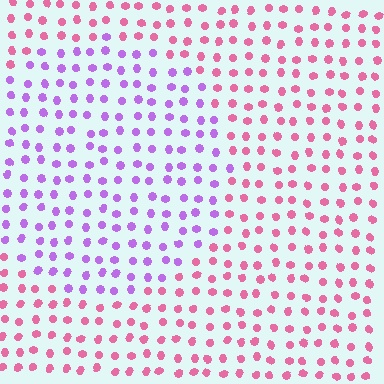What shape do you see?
I see a circle.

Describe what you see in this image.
The image is filled with small pink elements in a uniform arrangement. A circle-shaped region is visible where the elements are tinted to a slightly different hue, forming a subtle color boundary.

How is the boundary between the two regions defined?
The boundary is defined purely by a slight shift in hue (about 53 degrees). Spacing, size, and orientation are identical on both sides.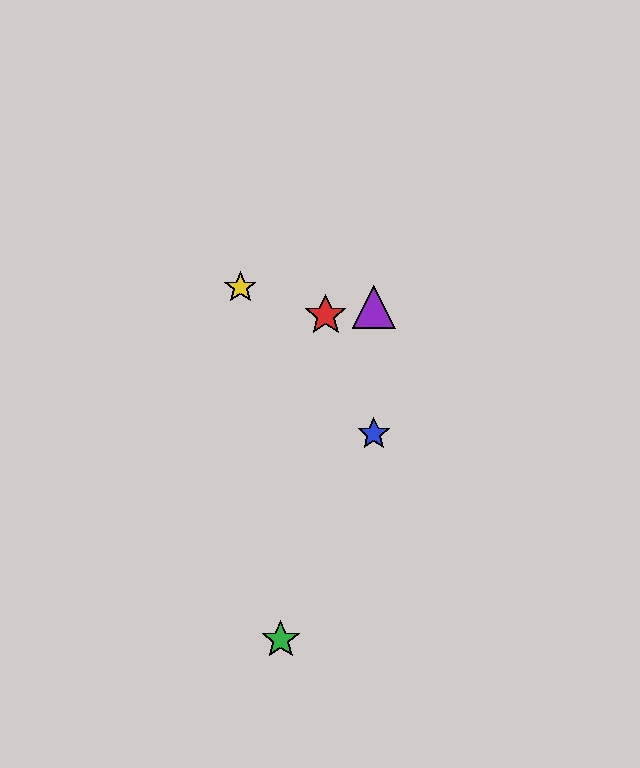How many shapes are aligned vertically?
2 shapes (the blue star, the purple triangle) are aligned vertically.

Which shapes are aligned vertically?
The blue star, the purple triangle are aligned vertically.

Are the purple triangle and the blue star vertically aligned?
Yes, both are at x≈374.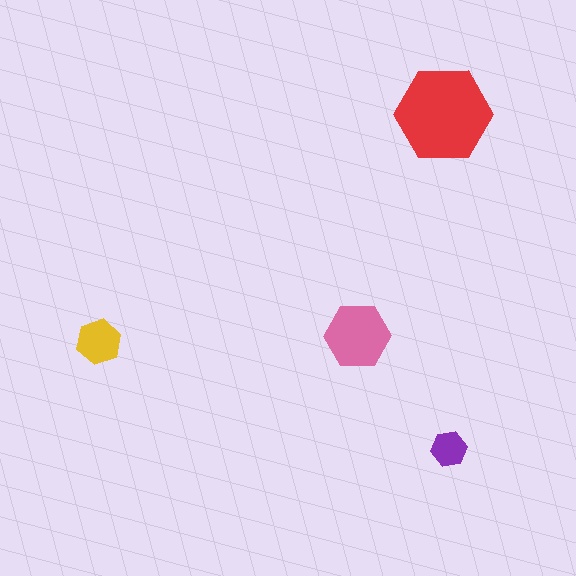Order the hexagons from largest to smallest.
the red one, the pink one, the yellow one, the purple one.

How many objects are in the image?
There are 4 objects in the image.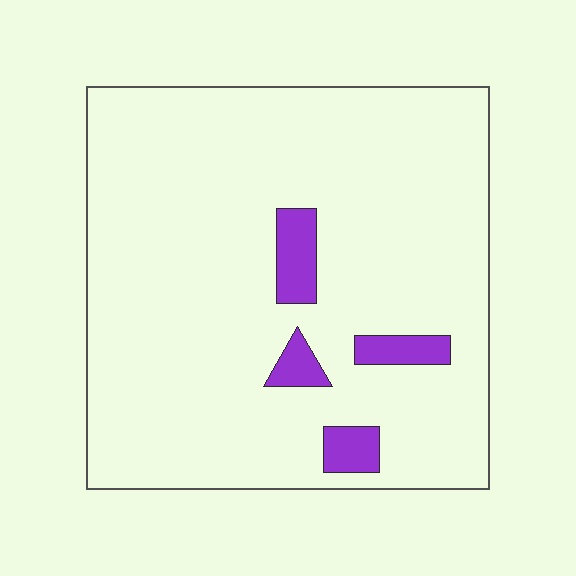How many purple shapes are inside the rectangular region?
4.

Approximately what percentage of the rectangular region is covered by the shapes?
Approximately 5%.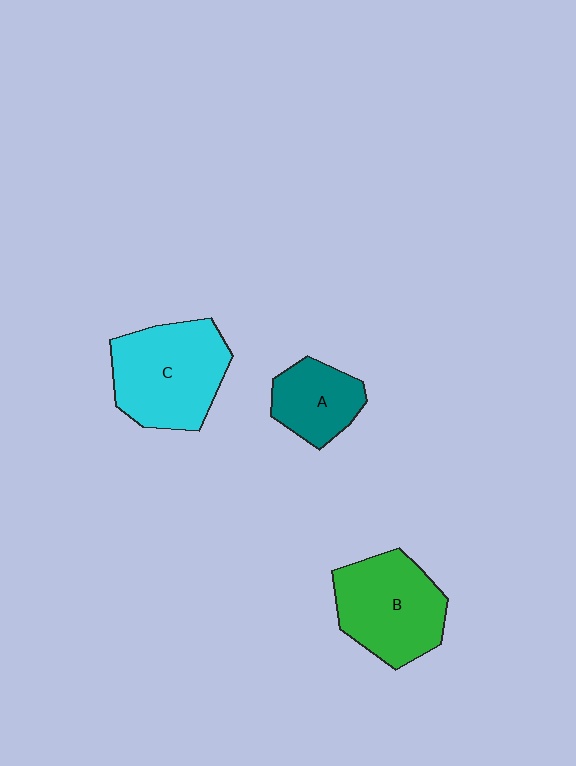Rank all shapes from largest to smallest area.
From largest to smallest: C (cyan), B (green), A (teal).